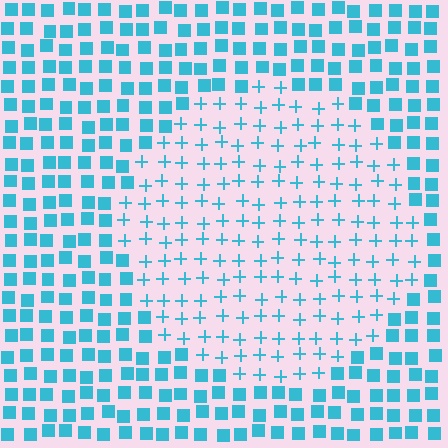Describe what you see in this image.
The image is filled with small cyan elements arranged in a uniform grid. A circle-shaped region contains plus signs, while the surrounding area contains squares. The boundary is defined purely by the change in element shape.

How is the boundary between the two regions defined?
The boundary is defined by a change in element shape: plus signs inside vs. squares outside. All elements share the same color and spacing.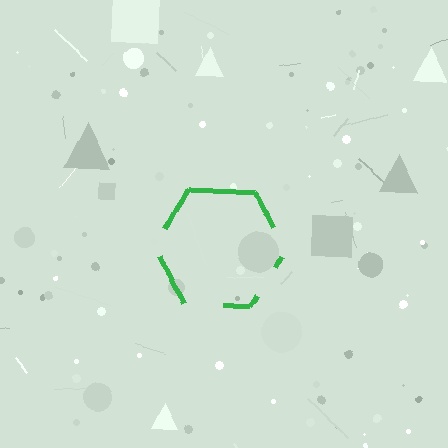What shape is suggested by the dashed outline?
The dashed outline suggests a hexagon.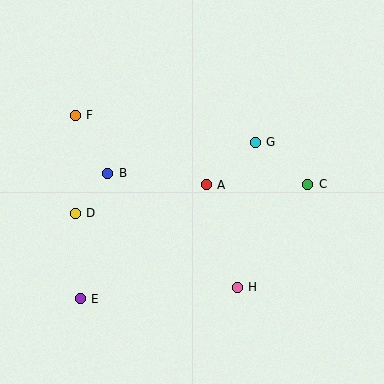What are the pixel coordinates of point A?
Point A is at (206, 185).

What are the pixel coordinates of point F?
Point F is at (75, 115).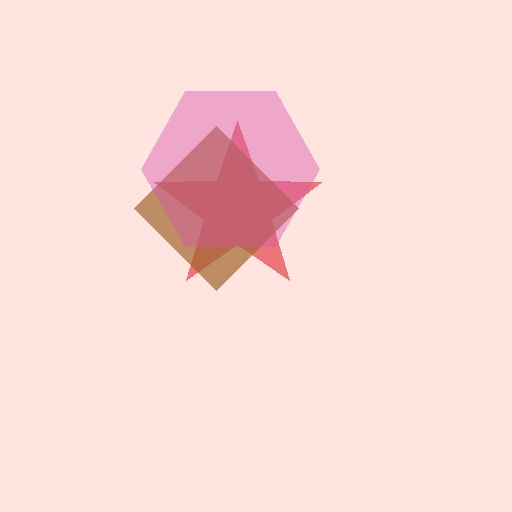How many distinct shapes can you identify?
There are 3 distinct shapes: a red star, a brown diamond, a pink hexagon.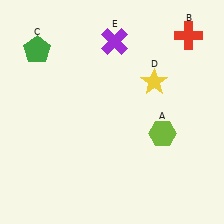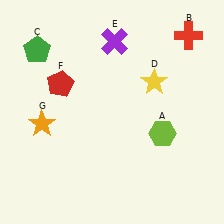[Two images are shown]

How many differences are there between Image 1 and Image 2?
There are 2 differences between the two images.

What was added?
A red pentagon (F), an orange star (G) were added in Image 2.